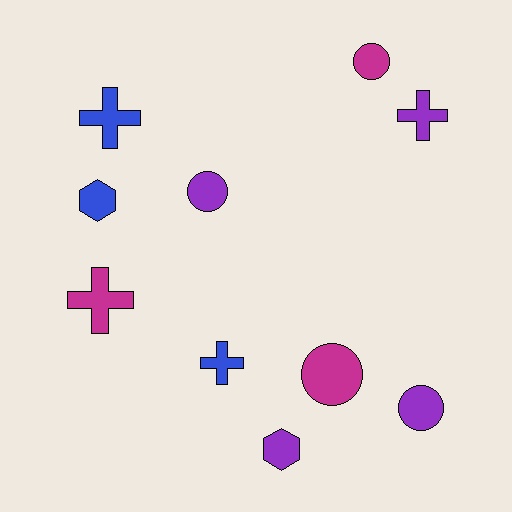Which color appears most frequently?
Purple, with 4 objects.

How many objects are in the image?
There are 10 objects.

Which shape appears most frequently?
Cross, with 4 objects.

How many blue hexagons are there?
There is 1 blue hexagon.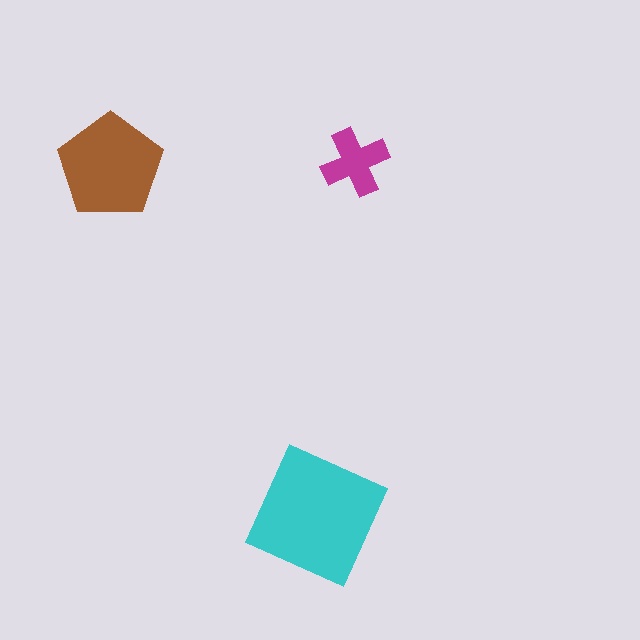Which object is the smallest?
The magenta cross.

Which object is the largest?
The cyan square.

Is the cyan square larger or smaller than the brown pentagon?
Larger.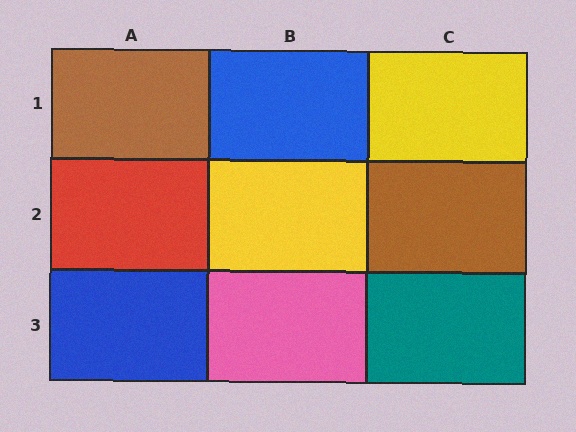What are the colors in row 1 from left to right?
Brown, blue, yellow.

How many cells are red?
1 cell is red.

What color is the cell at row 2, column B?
Yellow.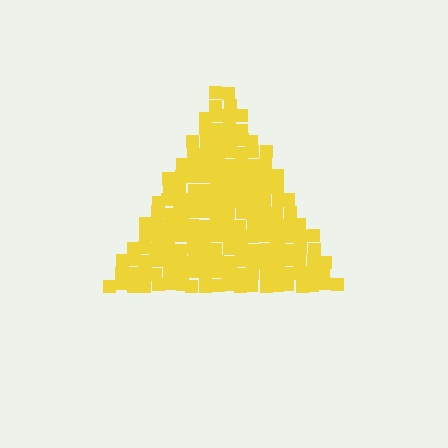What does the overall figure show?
The overall figure shows a triangle.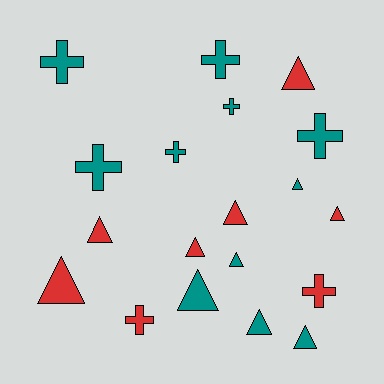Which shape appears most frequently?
Triangle, with 11 objects.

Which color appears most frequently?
Teal, with 11 objects.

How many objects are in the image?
There are 19 objects.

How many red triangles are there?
There are 6 red triangles.